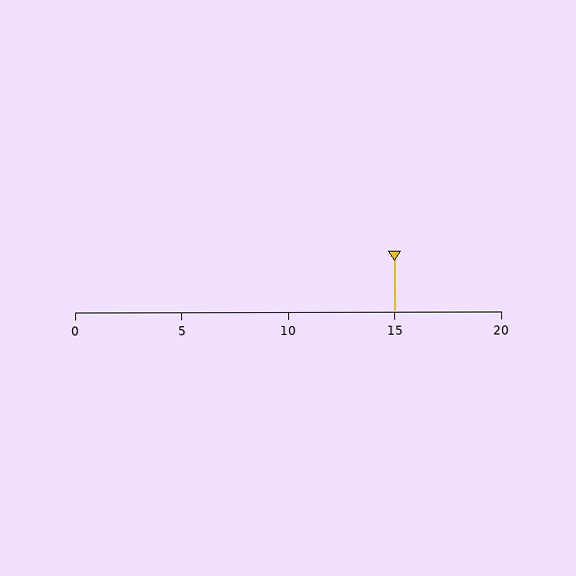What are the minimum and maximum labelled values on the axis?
The axis runs from 0 to 20.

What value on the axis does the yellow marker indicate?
The marker indicates approximately 15.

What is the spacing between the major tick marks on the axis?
The major ticks are spaced 5 apart.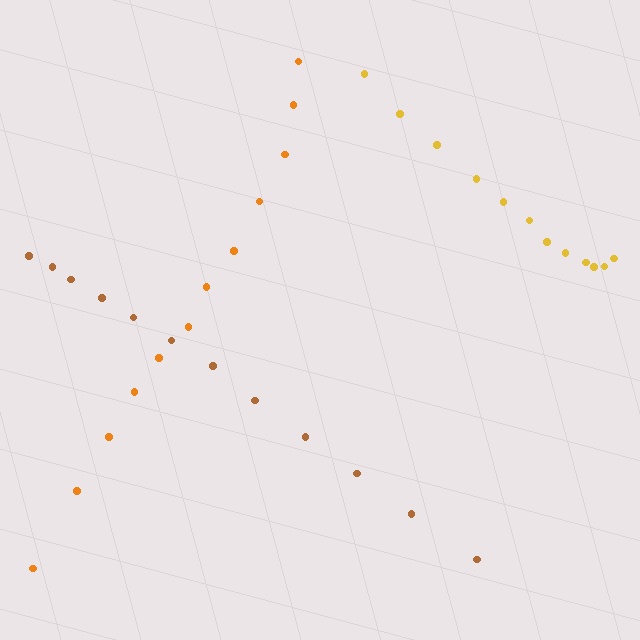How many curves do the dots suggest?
There are 3 distinct paths.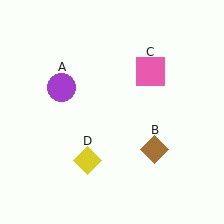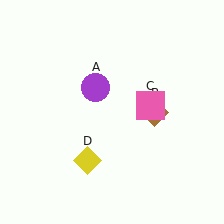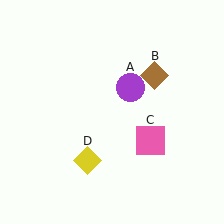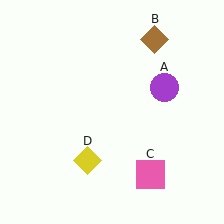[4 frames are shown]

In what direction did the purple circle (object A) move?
The purple circle (object A) moved right.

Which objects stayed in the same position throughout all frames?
Yellow diamond (object D) remained stationary.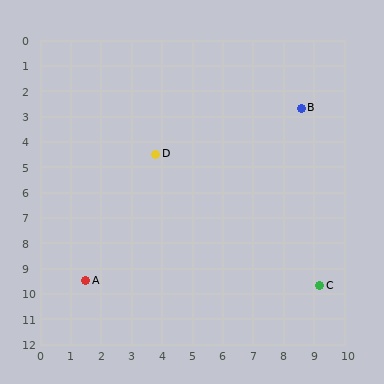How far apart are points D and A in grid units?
Points D and A are about 5.5 grid units apart.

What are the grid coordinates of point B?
Point B is at approximately (8.6, 2.7).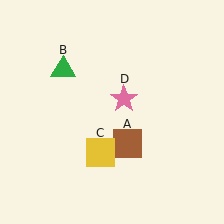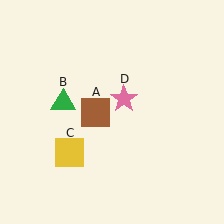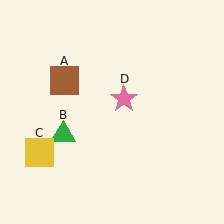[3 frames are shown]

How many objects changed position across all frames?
3 objects changed position: brown square (object A), green triangle (object B), yellow square (object C).